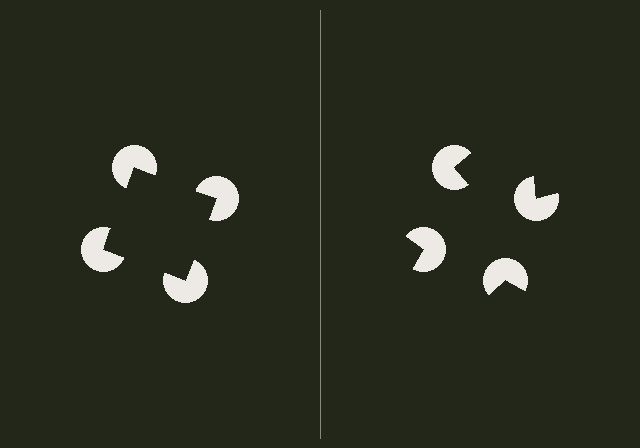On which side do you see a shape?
An illusory square appears on the left side. On the right side the wedge cuts are rotated, so no coherent shape forms.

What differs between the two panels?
The pac-man discs are positioned identically on both sides; only the wedge orientations differ. On the left they align to a square; on the right they are misaligned.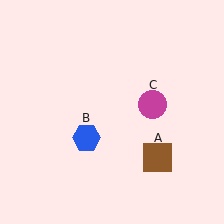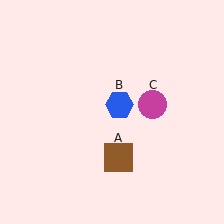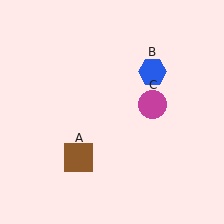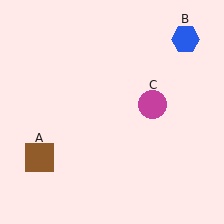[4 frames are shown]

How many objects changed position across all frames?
2 objects changed position: brown square (object A), blue hexagon (object B).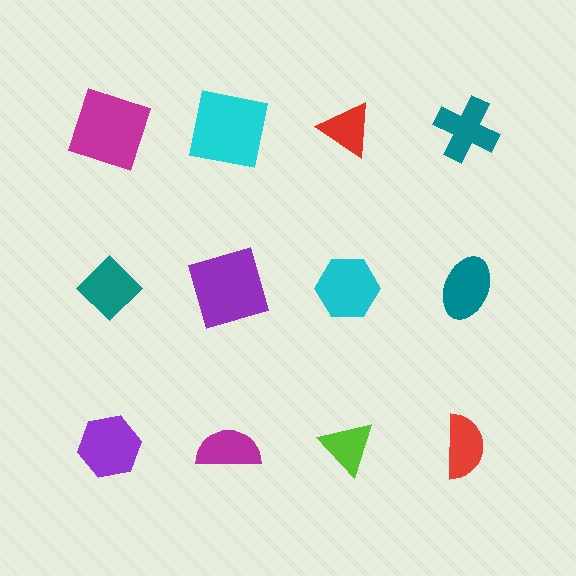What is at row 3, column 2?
A magenta semicircle.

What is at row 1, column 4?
A teal cross.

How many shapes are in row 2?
4 shapes.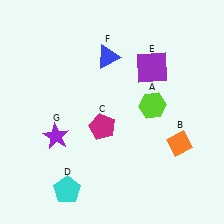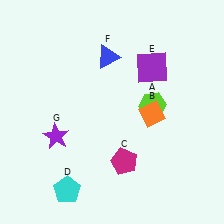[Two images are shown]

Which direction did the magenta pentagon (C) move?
The magenta pentagon (C) moved down.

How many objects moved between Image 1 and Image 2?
2 objects moved between the two images.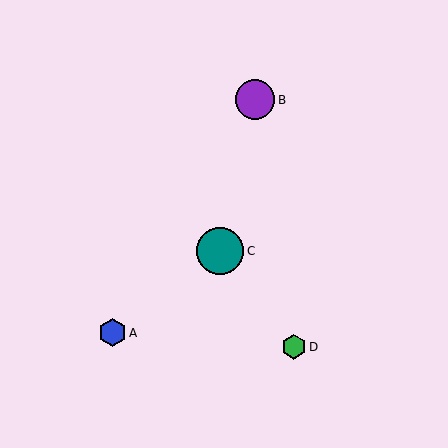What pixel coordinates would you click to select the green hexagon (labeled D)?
Click at (294, 347) to select the green hexagon D.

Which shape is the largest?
The teal circle (labeled C) is the largest.